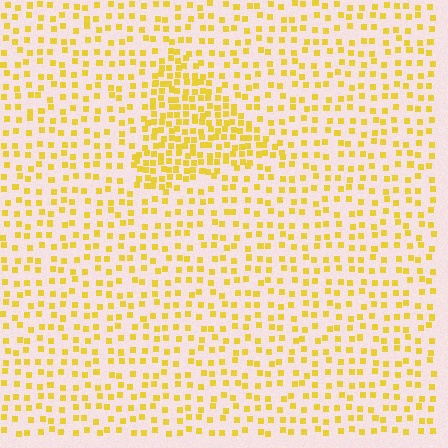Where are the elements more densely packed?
The elements are more densely packed inside the triangle boundary.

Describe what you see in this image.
The image contains small yellow elements arranged at two different densities. A triangle-shaped region is visible where the elements are more densely packed than the surrounding area.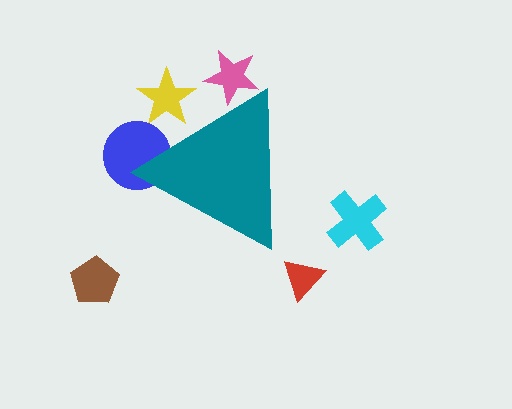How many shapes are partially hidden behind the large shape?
3 shapes are partially hidden.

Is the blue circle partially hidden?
Yes, the blue circle is partially hidden behind the teal triangle.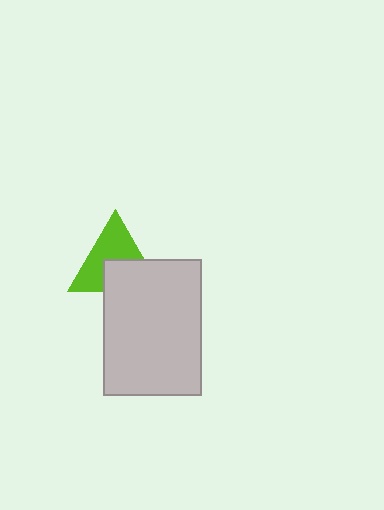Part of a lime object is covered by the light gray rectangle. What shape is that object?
It is a triangle.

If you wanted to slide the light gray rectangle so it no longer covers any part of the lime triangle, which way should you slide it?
Slide it down — that is the most direct way to separate the two shapes.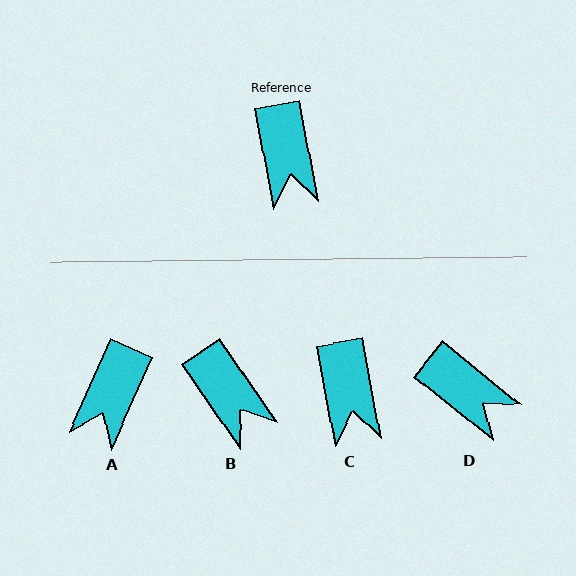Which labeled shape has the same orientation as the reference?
C.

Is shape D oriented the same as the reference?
No, it is off by about 41 degrees.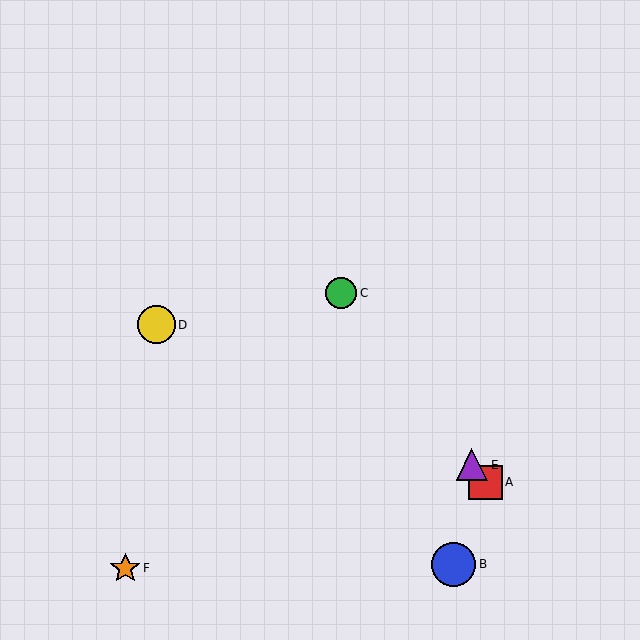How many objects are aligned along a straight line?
3 objects (A, C, E) are aligned along a straight line.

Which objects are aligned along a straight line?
Objects A, C, E are aligned along a straight line.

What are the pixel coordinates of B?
Object B is at (454, 564).